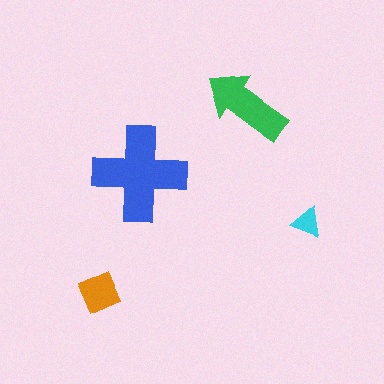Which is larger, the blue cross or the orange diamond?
The blue cross.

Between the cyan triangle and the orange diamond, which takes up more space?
The orange diamond.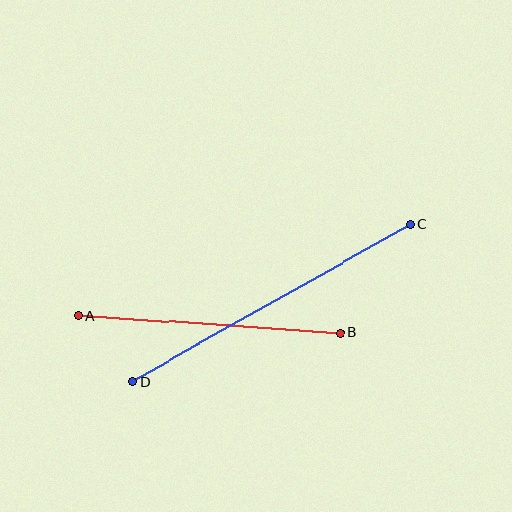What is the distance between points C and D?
The distance is approximately 319 pixels.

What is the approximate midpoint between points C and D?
The midpoint is at approximately (271, 303) pixels.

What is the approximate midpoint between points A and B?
The midpoint is at approximately (210, 324) pixels.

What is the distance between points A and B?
The distance is approximately 263 pixels.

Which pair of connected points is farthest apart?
Points C and D are farthest apart.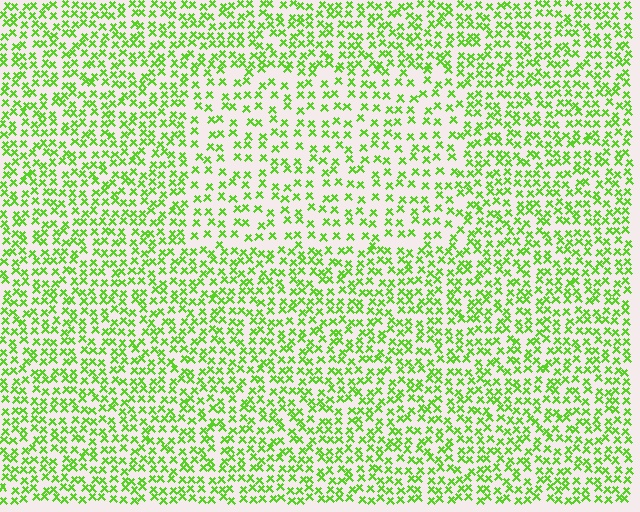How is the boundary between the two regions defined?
The boundary is defined by a change in element density (approximately 1.7x ratio). All elements are the same color, size, and shape.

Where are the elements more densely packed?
The elements are more densely packed outside the rectangle boundary.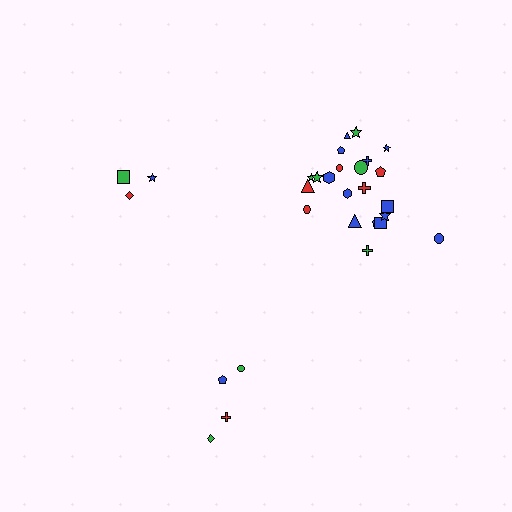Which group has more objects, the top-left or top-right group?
The top-right group.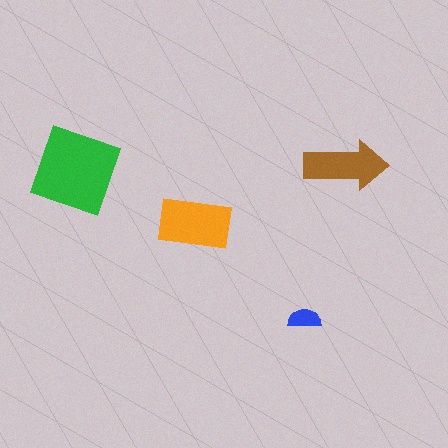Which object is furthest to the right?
The brown arrow is rightmost.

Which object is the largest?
The green square.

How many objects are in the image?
There are 4 objects in the image.